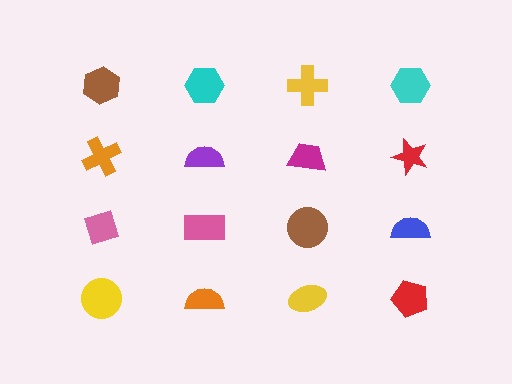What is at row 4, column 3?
A yellow ellipse.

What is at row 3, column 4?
A blue semicircle.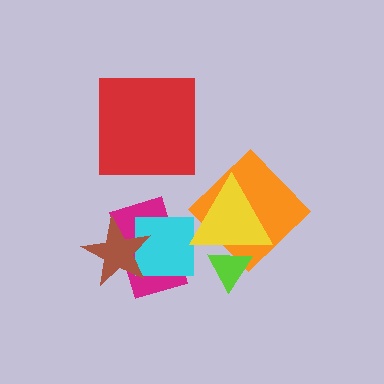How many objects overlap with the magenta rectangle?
2 objects overlap with the magenta rectangle.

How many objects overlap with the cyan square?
2 objects overlap with the cyan square.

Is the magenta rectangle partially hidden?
Yes, it is partially covered by another shape.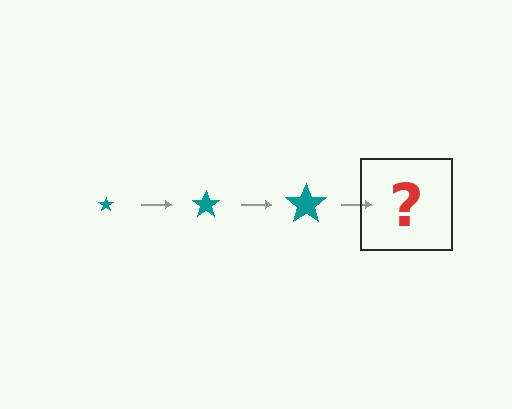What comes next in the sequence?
The next element should be a teal star, larger than the previous one.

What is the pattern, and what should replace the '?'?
The pattern is that the star gets progressively larger each step. The '?' should be a teal star, larger than the previous one.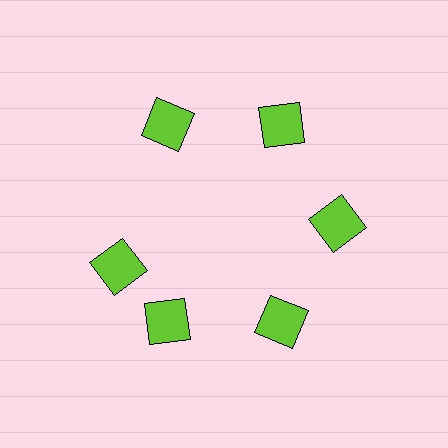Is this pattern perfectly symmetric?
No. The 6 lime squares are arranged in a ring, but one element near the 9 o'clock position is rotated out of alignment along the ring, breaking the 6-fold rotational symmetry.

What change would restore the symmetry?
The symmetry would be restored by rotating it back into even spacing with its neighbors so that all 6 squares sit at equal angles and equal distance from the center.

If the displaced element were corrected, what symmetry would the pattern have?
It would have 6-fold rotational symmetry — the pattern would map onto itself every 60 degrees.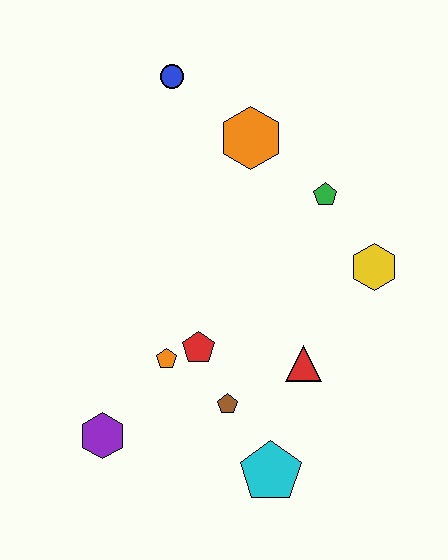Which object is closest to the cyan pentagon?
The brown pentagon is closest to the cyan pentagon.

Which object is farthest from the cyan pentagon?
The blue circle is farthest from the cyan pentagon.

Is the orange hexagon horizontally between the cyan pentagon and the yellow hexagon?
No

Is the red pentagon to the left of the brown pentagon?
Yes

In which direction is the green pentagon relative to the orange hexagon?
The green pentagon is to the right of the orange hexagon.